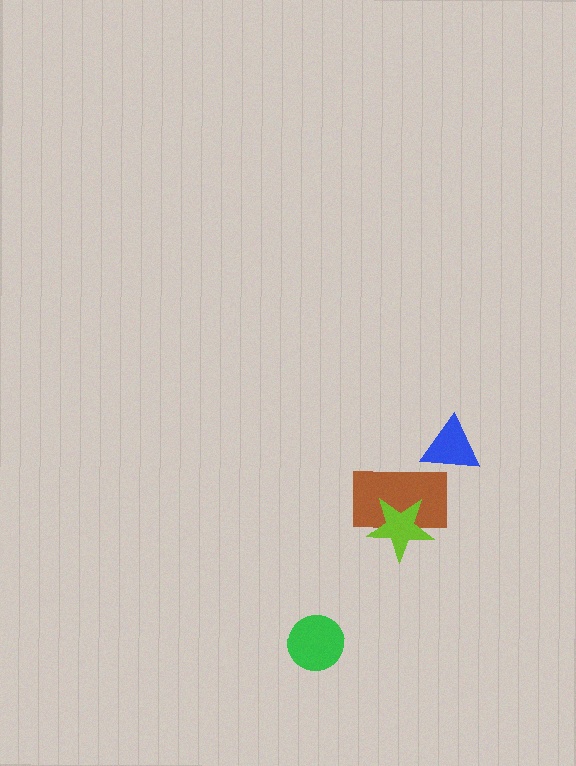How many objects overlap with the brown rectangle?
1 object overlaps with the brown rectangle.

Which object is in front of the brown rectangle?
The lime star is in front of the brown rectangle.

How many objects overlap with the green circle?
0 objects overlap with the green circle.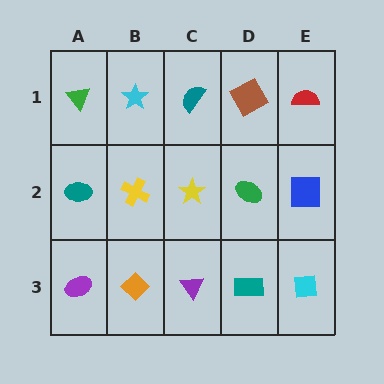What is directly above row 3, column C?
A yellow star.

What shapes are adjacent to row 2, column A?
A green triangle (row 1, column A), a purple ellipse (row 3, column A), a yellow cross (row 2, column B).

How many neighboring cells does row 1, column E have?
2.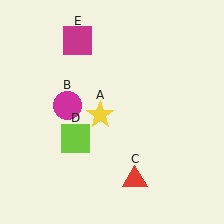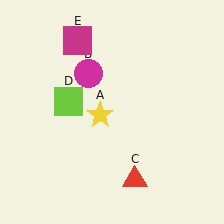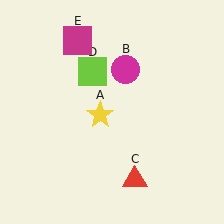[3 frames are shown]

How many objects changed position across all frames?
2 objects changed position: magenta circle (object B), lime square (object D).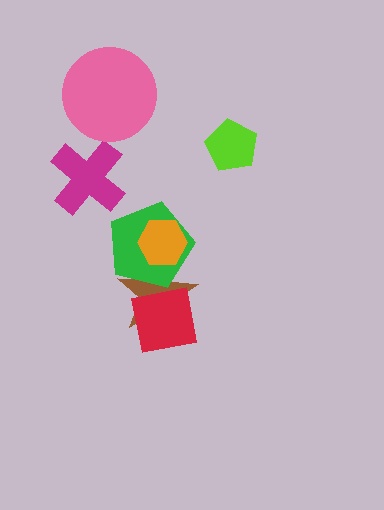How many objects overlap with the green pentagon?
2 objects overlap with the green pentagon.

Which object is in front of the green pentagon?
The orange hexagon is in front of the green pentagon.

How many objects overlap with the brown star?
3 objects overlap with the brown star.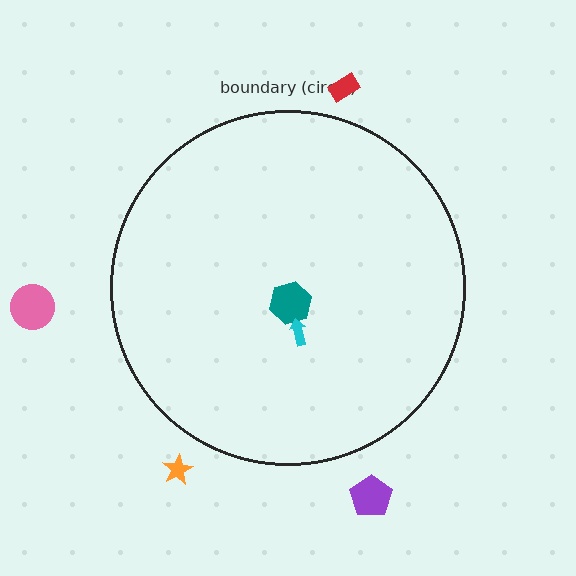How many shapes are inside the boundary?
2 inside, 4 outside.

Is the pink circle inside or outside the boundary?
Outside.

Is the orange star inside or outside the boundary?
Outside.